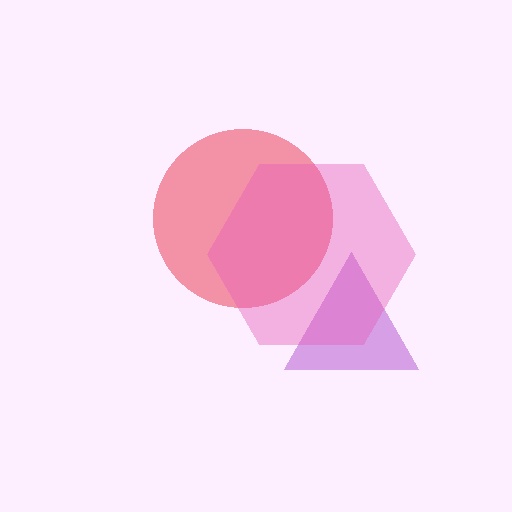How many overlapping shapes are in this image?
There are 3 overlapping shapes in the image.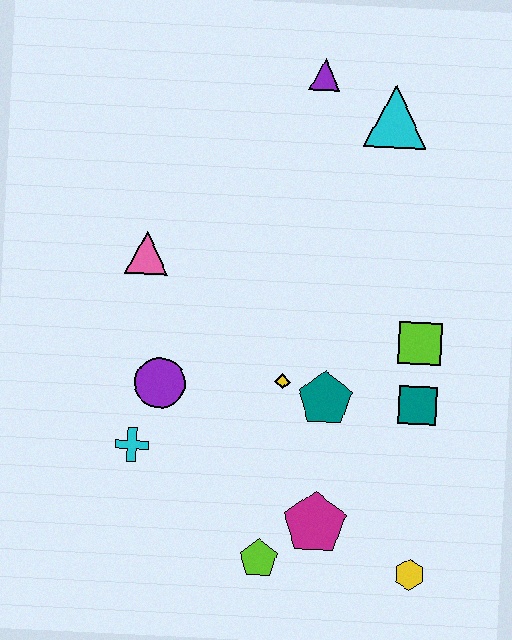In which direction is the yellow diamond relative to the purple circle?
The yellow diamond is to the right of the purple circle.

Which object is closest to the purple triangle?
The cyan triangle is closest to the purple triangle.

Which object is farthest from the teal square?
The purple triangle is farthest from the teal square.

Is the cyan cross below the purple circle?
Yes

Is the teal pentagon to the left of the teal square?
Yes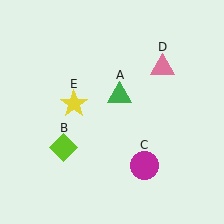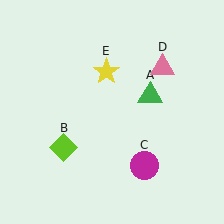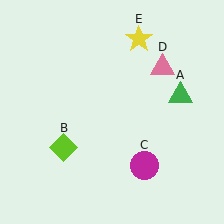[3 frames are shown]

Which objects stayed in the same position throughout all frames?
Lime diamond (object B) and magenta circle (object C) and pink triangle (object D) remained stationary.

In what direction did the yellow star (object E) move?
The yellow star (object E) moved up and to the right.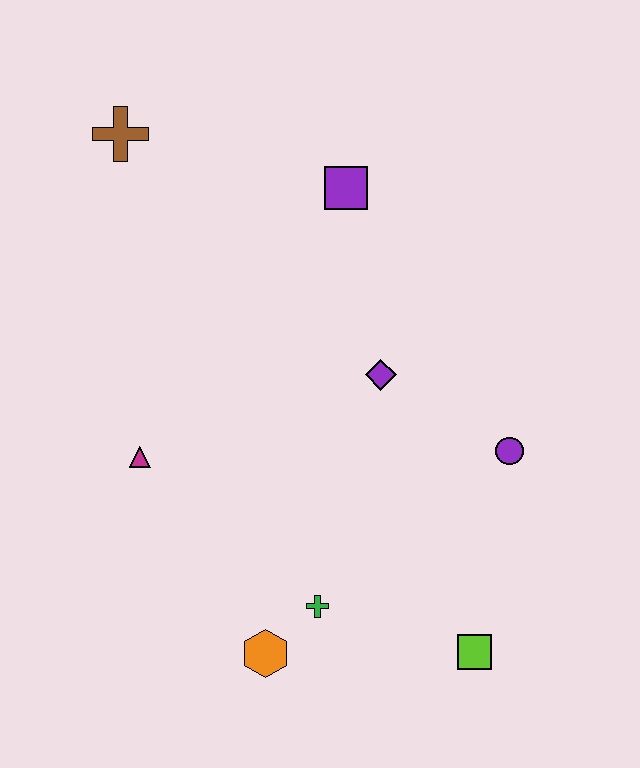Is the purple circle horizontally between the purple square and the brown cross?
No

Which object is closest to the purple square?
The purple diamond is closest to the purple square.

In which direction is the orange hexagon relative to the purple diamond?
The orange hexagon is below the purple diamond.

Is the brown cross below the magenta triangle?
No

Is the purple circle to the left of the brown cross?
No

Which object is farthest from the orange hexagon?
The brown cross is farthest from the orange hexagon.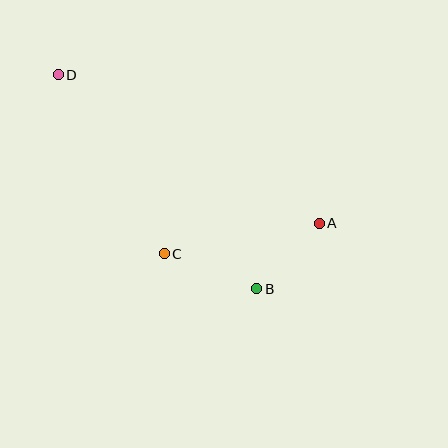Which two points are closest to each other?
Points A and B are closest to each other.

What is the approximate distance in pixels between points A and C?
The distance between A and C is approximately 158 pixels.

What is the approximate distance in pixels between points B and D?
The distance between B and D is approximately 292 pixels.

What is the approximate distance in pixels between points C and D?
The distance between C and D is approximately 208 pixels.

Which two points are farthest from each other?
Points A and D are farthest from each other.